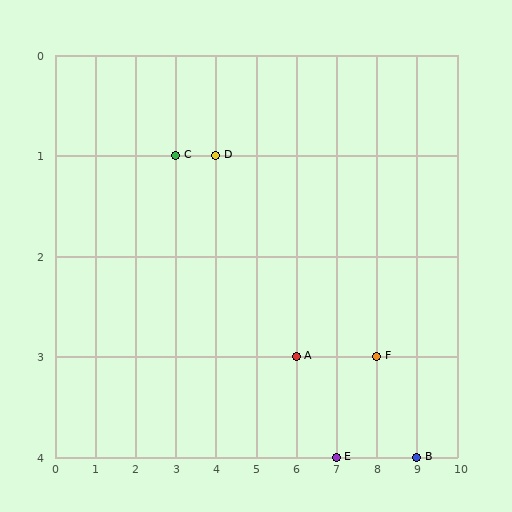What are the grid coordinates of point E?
Point E is at grid coordinates (7, 4).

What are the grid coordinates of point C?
Point C is at grid coordinates (3, 1).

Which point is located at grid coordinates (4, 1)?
Point D is at (4, 1).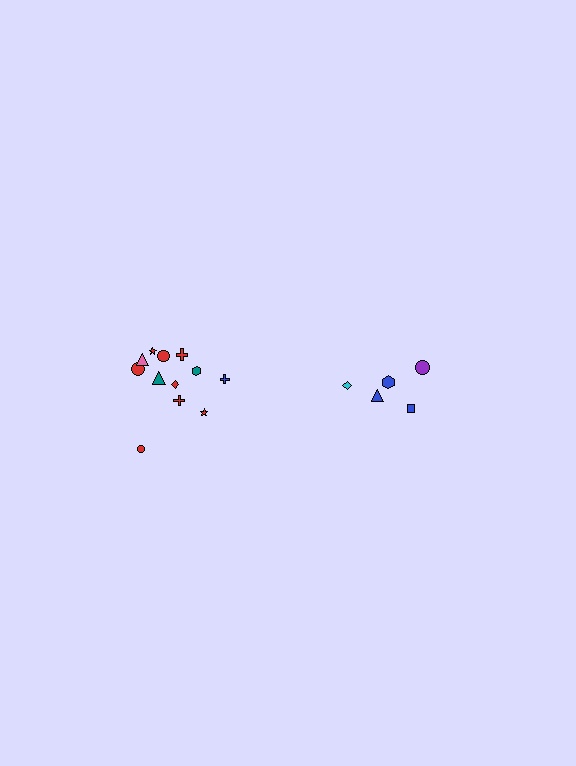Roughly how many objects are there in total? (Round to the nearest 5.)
Roughly 15 objects in total.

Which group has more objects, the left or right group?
The left group.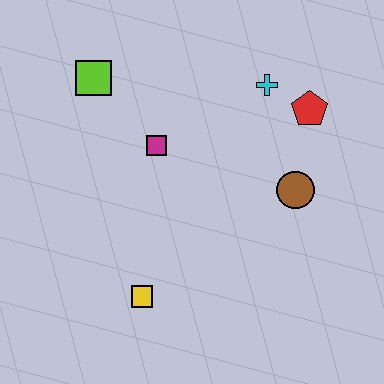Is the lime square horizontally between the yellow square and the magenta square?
No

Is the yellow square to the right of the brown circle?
No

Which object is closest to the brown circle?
The red pentagon is closest to the brown circle.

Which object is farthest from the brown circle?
The lime square is farthest from the brown circle.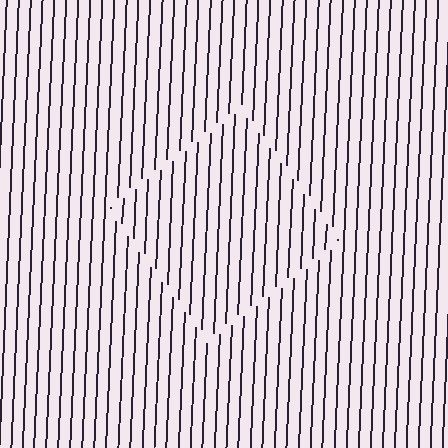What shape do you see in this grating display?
An illusory square. The interior of the shape contains the same grating, shifted by half a period — the contour is defined by the phase discontinuity where line-ends from the inner and outer gratings abut.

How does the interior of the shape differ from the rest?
The interior of the shape contains the same grating, shifted by half a period — the contour is defined by the phase discontinuity where line-ends from the inner and outer gratings abut.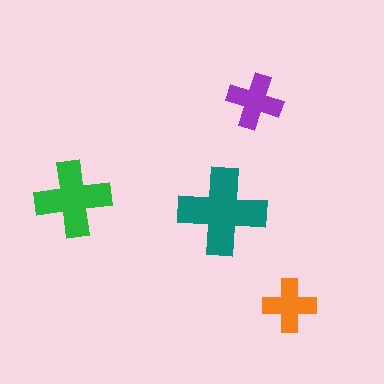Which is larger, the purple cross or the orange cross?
The purple one.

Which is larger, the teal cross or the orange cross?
The teal one.